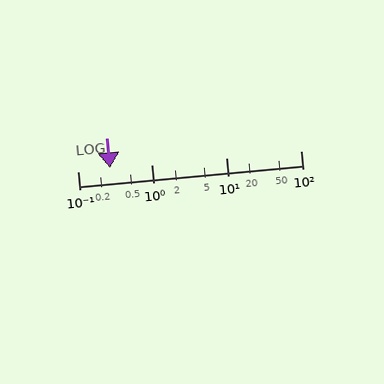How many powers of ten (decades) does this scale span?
The scale spans 3 decades, from 0.1 to 100.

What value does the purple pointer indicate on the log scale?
The pointer indicates approximately 0.27.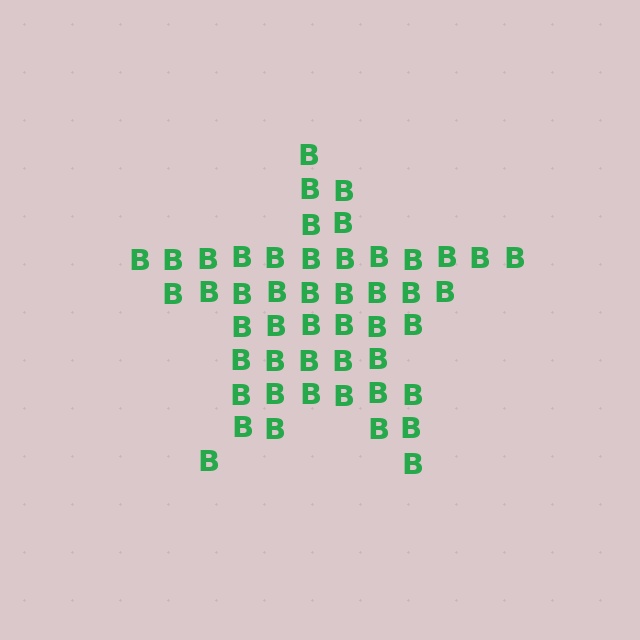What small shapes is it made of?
It is made of small letter B's.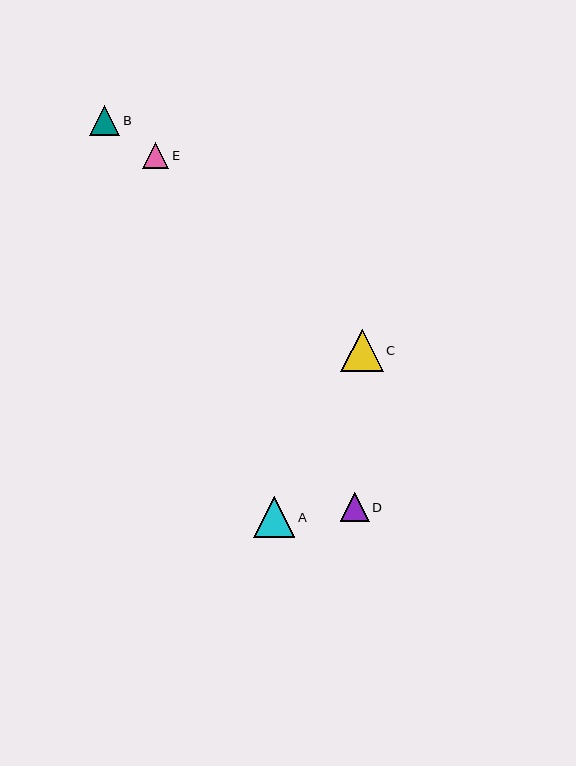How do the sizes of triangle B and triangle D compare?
Triangle B and triangle D are approximately the same size.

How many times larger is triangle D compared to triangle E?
Triangle D is approximately 1.1 times the size of triangle E.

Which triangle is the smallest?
Triangle E is the smallest with a size of approximately 26 pixels.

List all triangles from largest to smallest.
From largest to smallest: C, A, B, D, E.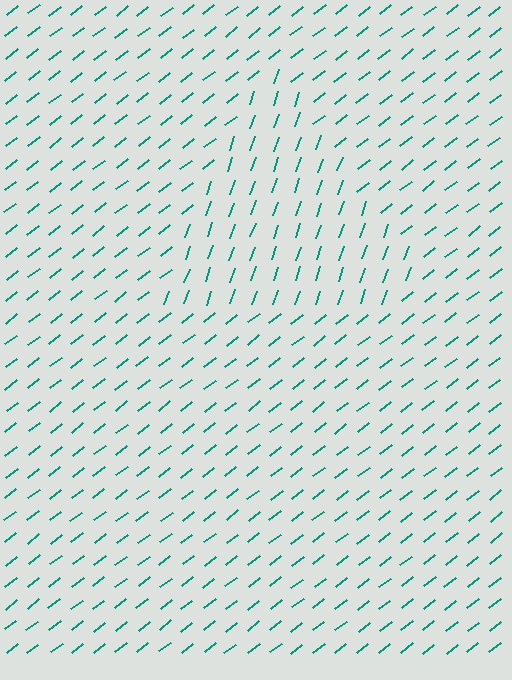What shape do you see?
I see a triangle.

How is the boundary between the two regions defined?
The boundary is defined purely by a change in line orientation (approximately 33 degrees difference). All lines are the same color and thickness.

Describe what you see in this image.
The image is filled with small teal line segments. A triangle region in the image has lines oriented differently from the surrounding lines, creating a visible texture boundary.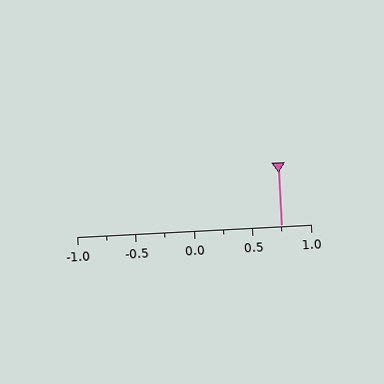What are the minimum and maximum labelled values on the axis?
The axis runs from -1.0 to 1.0.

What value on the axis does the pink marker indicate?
The marker indicates approximately 0.75.